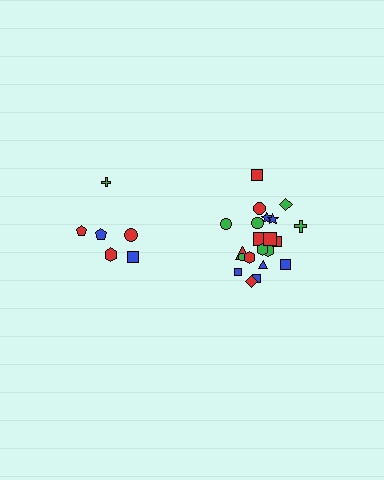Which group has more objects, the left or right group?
The right group.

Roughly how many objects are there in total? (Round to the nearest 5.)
Roughly 30 objects in total.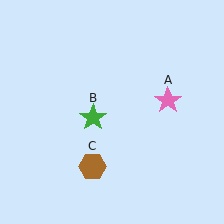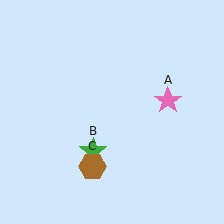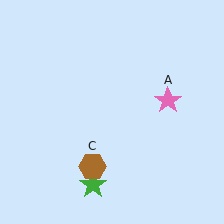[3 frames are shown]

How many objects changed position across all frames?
1 object changed position: green star (object B).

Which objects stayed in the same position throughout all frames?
Pink star (object A) and brown hexagon (object C) remained stationary.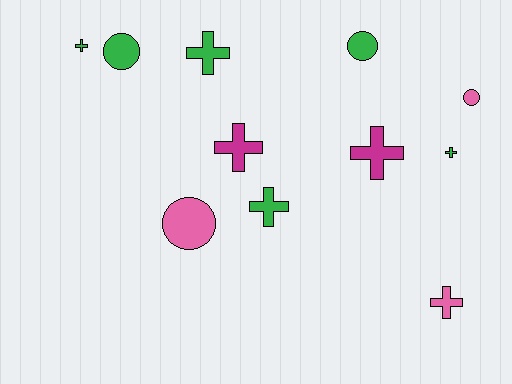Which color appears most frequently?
Green, with 6 objects.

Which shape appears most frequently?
Cross, with 7 objects.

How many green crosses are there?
There are 4 green crosses.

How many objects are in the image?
There are 11 objects.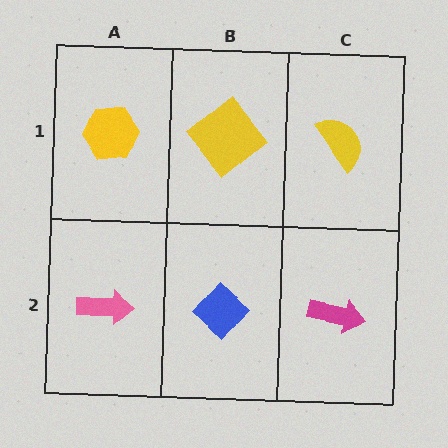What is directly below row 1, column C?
A magenta arrow.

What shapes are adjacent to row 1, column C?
A magenta arrow (row 2, column C), a yellow diamond (row 1, column B).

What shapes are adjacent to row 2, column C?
A yellow semicircle (row 1, column C), a blue diamond (row 2, column B).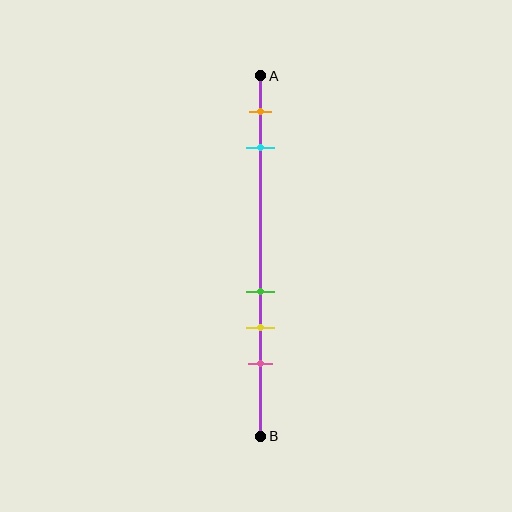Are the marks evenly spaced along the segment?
No, the marks are not evenly spaced.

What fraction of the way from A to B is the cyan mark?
The cyan mark is approximately 20% (0.2) of the way from A to B.